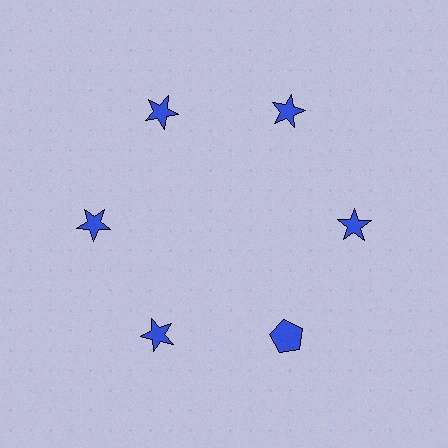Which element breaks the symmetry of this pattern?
The blue pentagon at roughly the 5 o'clock position breaks the symmetry. All other shapes are blue stars.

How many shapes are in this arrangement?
There are 6 shapes arranged in a ring pattern.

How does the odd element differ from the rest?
It has a different shape: pentagon instead of star.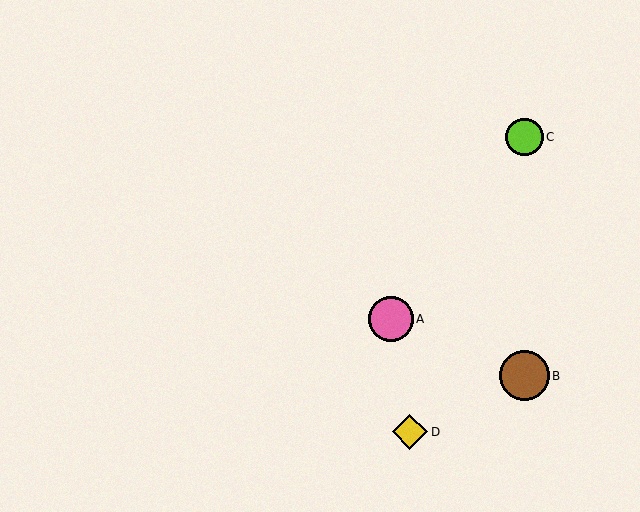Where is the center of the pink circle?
The center of the pink circle is at (391, 319).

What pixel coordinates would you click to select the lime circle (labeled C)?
Click at (525, 137) to select the lime circle C.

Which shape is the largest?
The brown circle (labeled B) is the largest.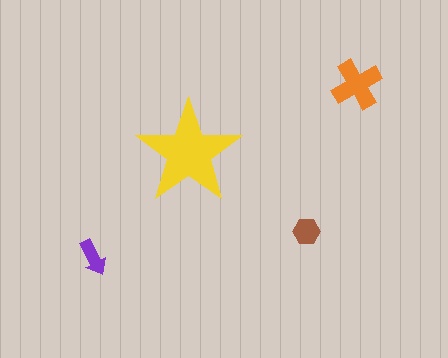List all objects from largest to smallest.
The yellow star, the orange cross, the brown hexagon, the purple arrow.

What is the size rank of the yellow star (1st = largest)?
1st.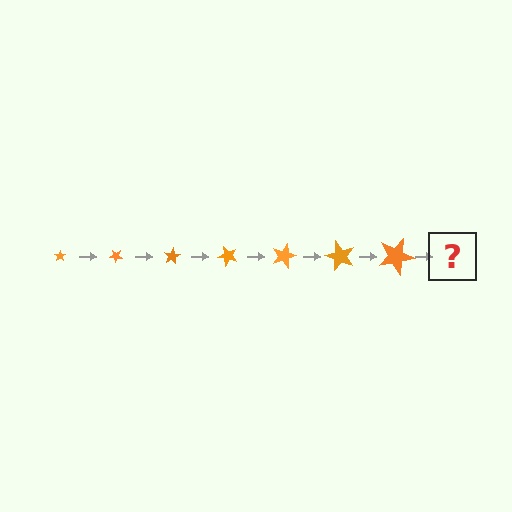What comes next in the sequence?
The next element should be a star, larger than the previous one and rotated 280 degrees from the start.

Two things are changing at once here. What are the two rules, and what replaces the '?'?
The two rules are that the star grows larger each step and it rotates 40 degrees each step. The '?' should be a star, larger than the previous one and rotated 280 degrees from the start.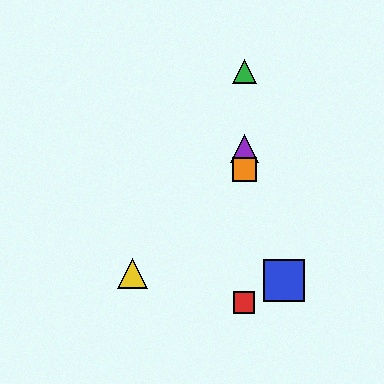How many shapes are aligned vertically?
4 shapes (the red square, the green triangle, the purple triangle, the orange square) are aligned vertically.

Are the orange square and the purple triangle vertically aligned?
Yes, both are at x≈244.